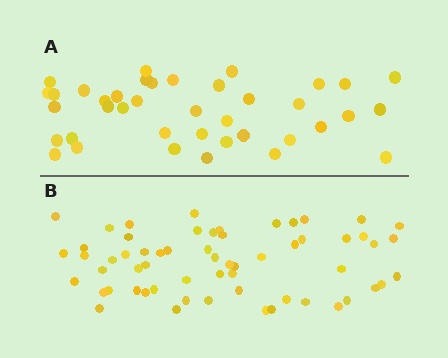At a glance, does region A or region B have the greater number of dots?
Region B (the bottom region) has more dots.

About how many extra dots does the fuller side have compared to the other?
Region B has approximately 20 more dots than region A.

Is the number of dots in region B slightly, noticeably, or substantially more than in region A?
Region B has substantially more. The ratio is roughly 1.5 to 1.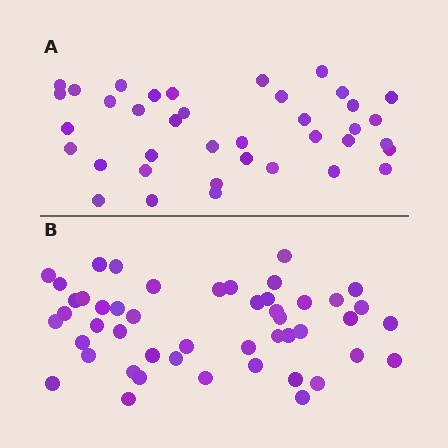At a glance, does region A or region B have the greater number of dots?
Region B (the bottom region) has more dots.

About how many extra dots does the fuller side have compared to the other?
Region B has roughly 10 or so more dots than region A.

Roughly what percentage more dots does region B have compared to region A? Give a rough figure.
About 25% more.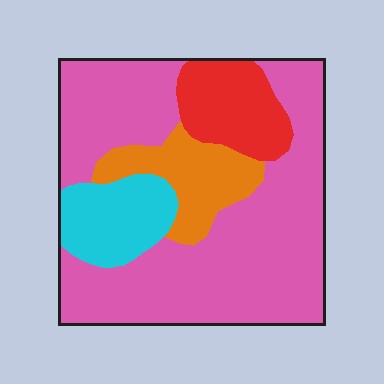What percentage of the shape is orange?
Orange covers roughly 15% of the shape.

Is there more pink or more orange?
Pink.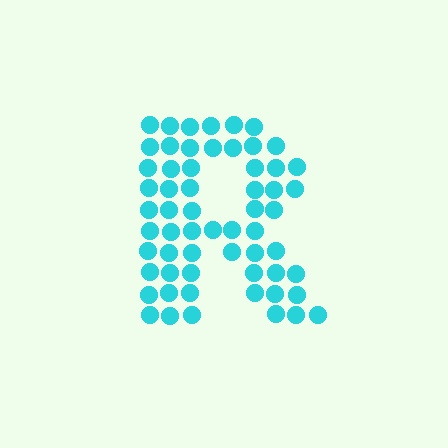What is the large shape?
The large shape is the letter R.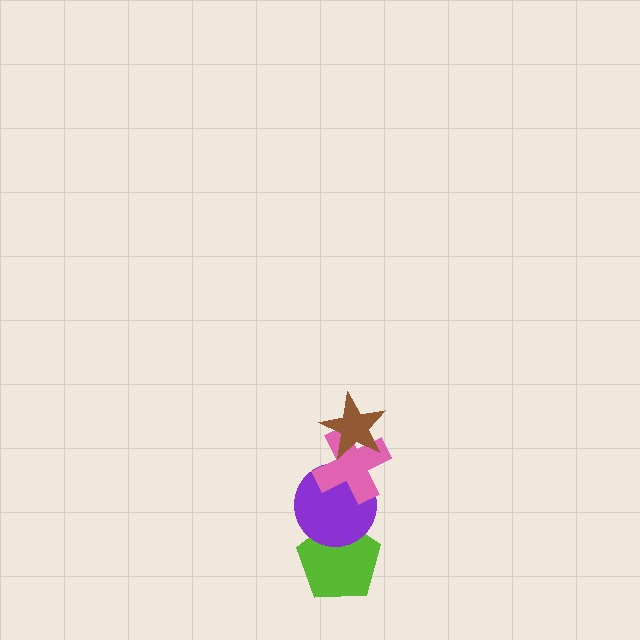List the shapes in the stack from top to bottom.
From top to bottom: the brown star, the pink cross, the purple circle, the lime pentagon.